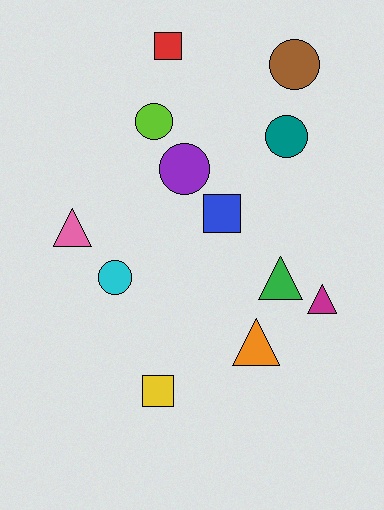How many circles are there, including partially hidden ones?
There are 5 circles.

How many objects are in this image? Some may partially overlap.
There are 12 objects.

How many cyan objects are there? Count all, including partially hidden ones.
There is 1 cyan object.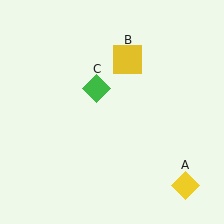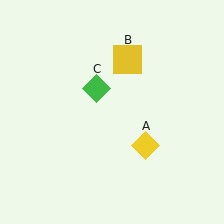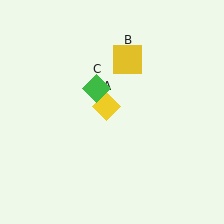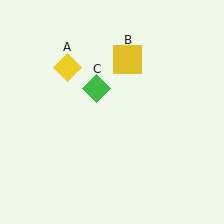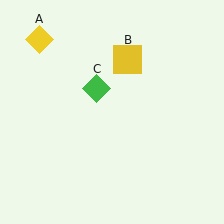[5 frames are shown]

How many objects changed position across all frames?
1 object changed position: yellow diamond (object A).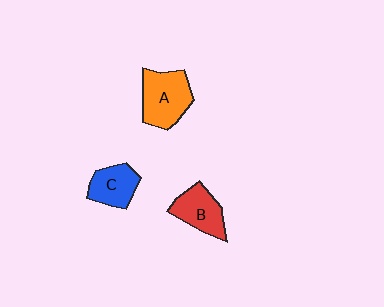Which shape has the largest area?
Shape A (orange).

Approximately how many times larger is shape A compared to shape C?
Approximately 1.4 times.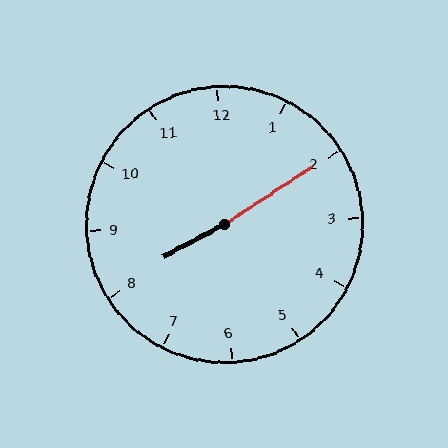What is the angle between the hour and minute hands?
Approximately 175 degrees.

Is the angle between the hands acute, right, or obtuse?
It is obtuse.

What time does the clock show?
8:10.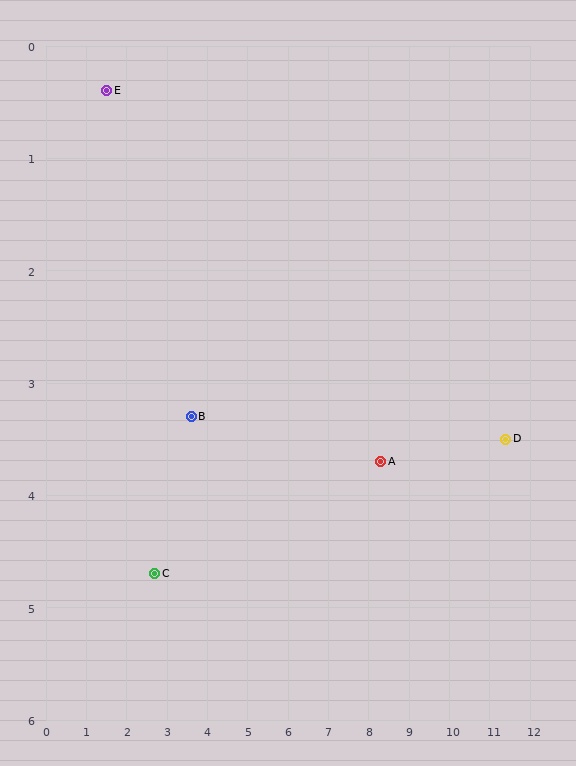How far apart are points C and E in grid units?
Points C and E are about 4.5 grid units apart.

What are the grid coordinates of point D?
Point D is at approximately (11.4, 3.5).